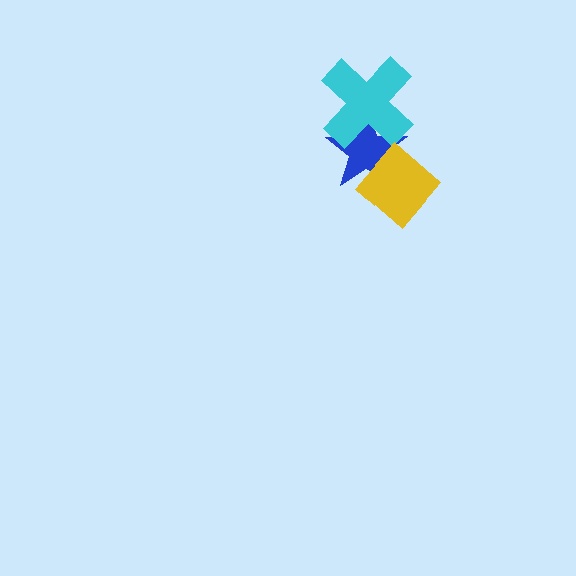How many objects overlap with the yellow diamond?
1 object overlaps with the yellow diamond.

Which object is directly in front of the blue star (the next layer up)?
The cyan cross is directly in front of the blue star.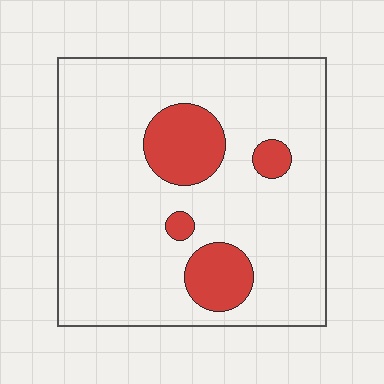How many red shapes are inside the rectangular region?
4.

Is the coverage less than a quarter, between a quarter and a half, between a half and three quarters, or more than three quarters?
Less than a quarter.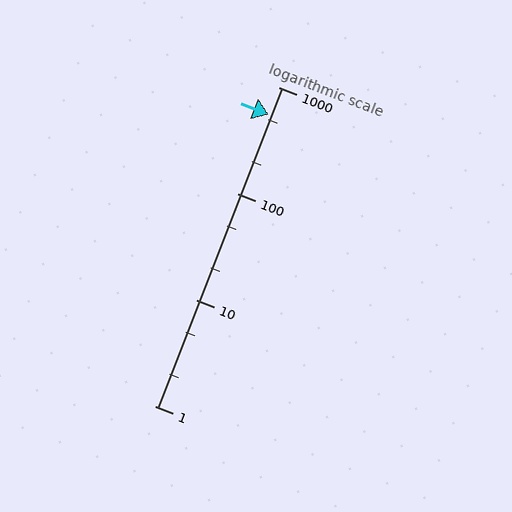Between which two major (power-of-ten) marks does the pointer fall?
The pointer is between 100 and 1000.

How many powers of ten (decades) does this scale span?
The scale spans 3 decades, from 1 to 1000.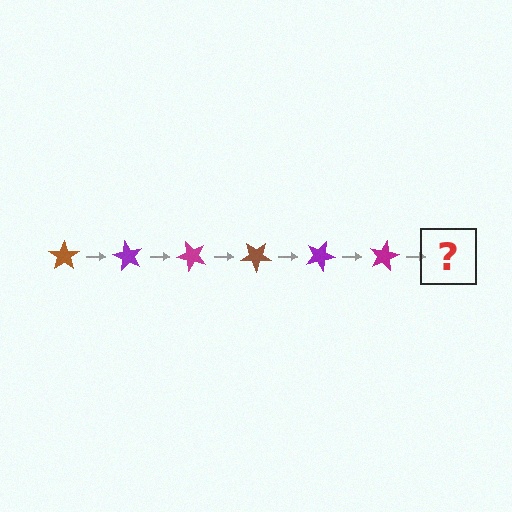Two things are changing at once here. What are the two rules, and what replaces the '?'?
The two rules are that it rotates 60 degrees each step and the color cycles through brown, purple, and magenta. The '?' should be a brown star, rotated 360 degrees from the start.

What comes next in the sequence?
The next element should be a brown star, rotated 360 degrees from the start.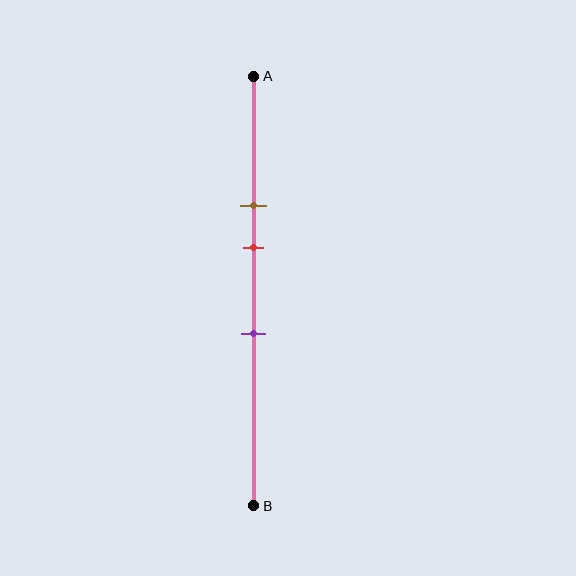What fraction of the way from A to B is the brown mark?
The brown mark is approximately 30% (0.3) of the way from A to B.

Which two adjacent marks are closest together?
The brown and red marks are the closest adjacent pair.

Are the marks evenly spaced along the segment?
Yes, the marks are approximately evenly spaced.